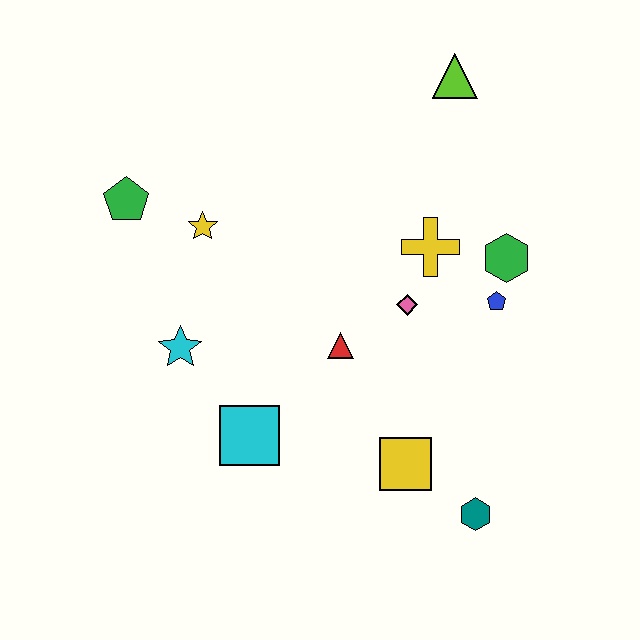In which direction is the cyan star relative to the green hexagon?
The cyan star is to the left of the green hexagon.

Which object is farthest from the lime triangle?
The teal hexagon is farthest from the lime triangle.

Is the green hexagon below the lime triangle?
Yes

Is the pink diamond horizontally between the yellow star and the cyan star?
No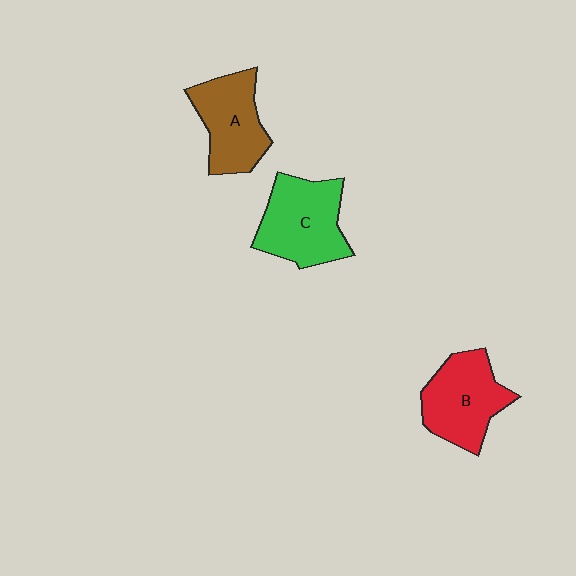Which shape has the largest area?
Shape C (green).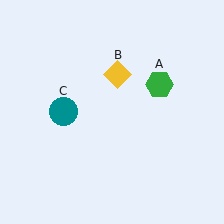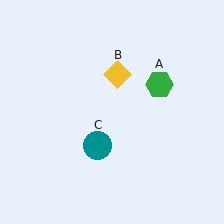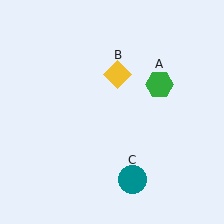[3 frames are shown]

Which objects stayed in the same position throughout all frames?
Green hexagon (object A) and yellow diamond (object B) remained stationary.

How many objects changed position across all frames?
1 object changed position: teal circle (object C).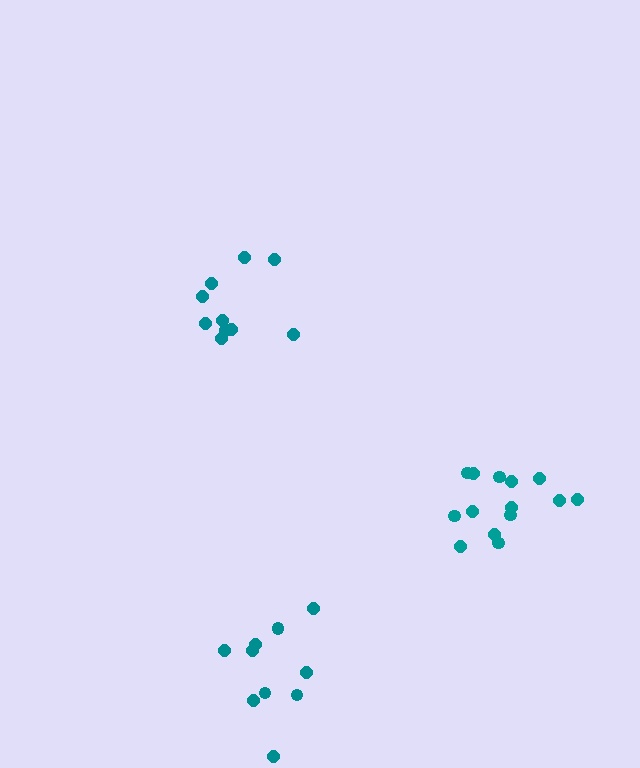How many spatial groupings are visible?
There are 3 spatial groupings.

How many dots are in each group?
Group 1: 14 dots, Group 2: 10 dots, Group 3: 10 dots (34 total).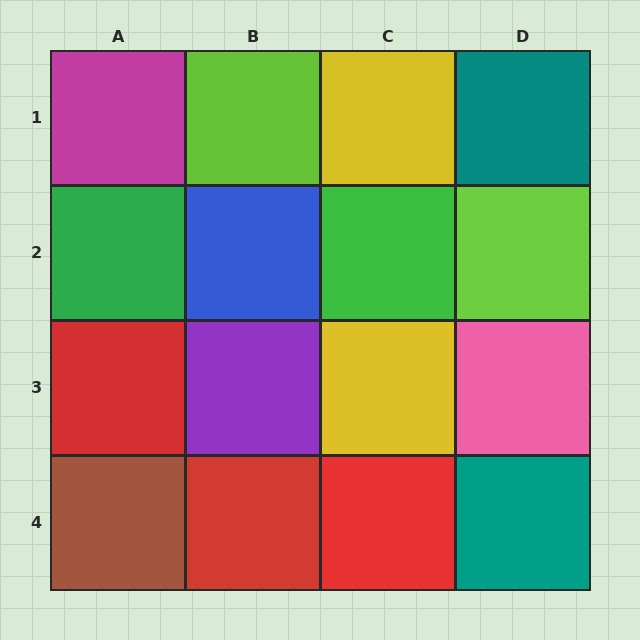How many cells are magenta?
1 cell is magenta.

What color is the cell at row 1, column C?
Yellow.